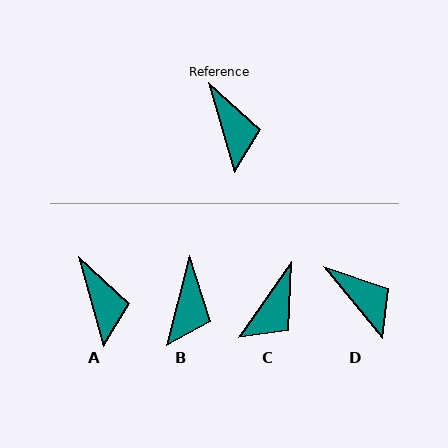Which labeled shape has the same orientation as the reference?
A.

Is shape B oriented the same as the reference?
No, it is off by about 30 degrees.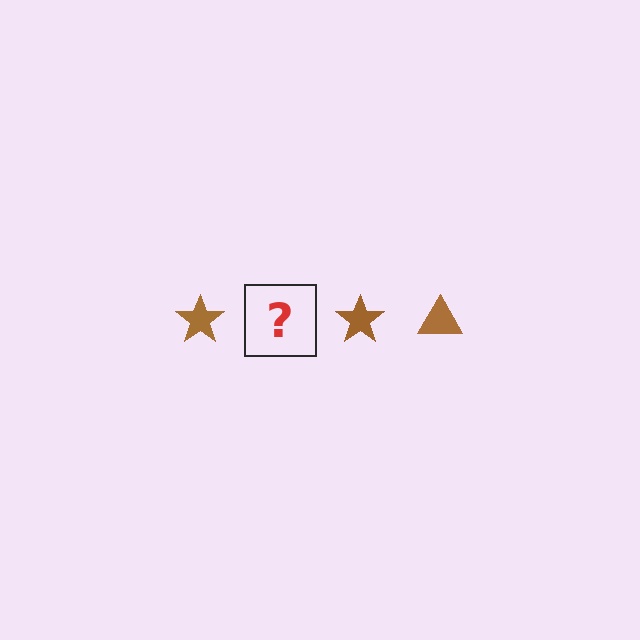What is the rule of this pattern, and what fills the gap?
The rule is that the pattern cycles through star, triangle shapes in brown. The gap should be filled with a brown triangle.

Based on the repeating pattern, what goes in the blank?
The blank should be a brown triangle.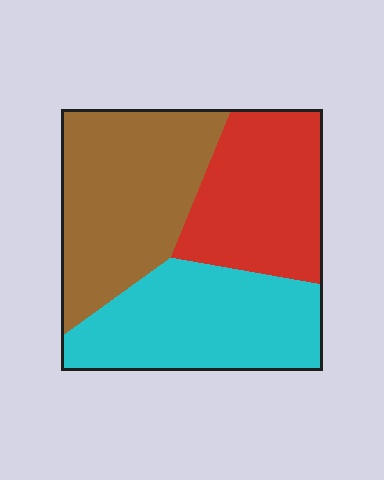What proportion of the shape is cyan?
Cyan covers about 35% of the shape.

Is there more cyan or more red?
Cyan.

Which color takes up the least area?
Red, at roughly 30%.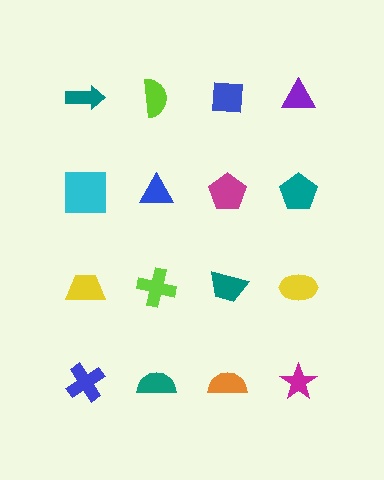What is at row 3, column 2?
A lime cross.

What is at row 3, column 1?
A yellow trapezoid.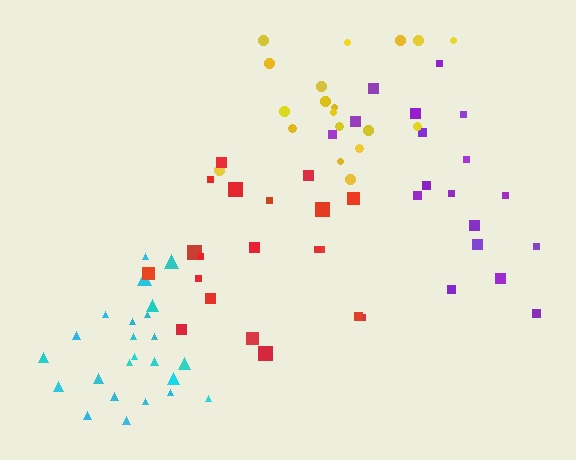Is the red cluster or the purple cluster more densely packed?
Purple.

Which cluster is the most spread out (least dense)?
Red.